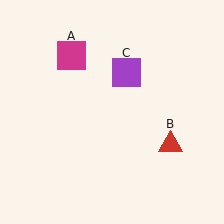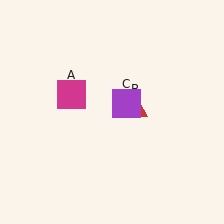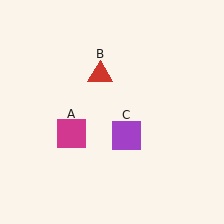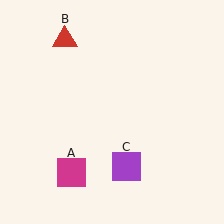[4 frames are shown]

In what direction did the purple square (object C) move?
The purple square (object C) moved down.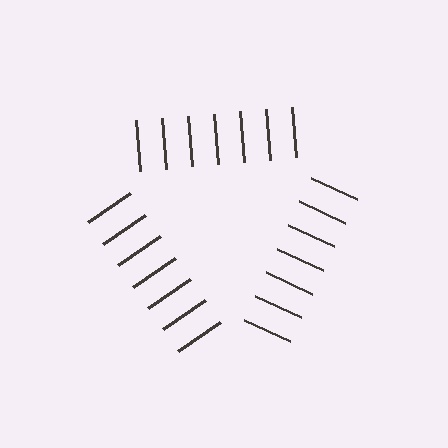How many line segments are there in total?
21 — 7 along each of the 3 edges.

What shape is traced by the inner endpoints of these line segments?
An illusory triangle — the line segments terminate on its edges but no continuous stroke is drawn.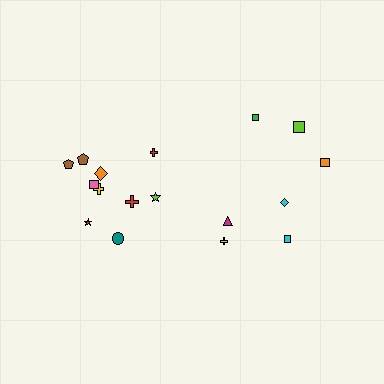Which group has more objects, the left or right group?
The left group.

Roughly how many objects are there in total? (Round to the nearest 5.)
Roughly 15 objects in total.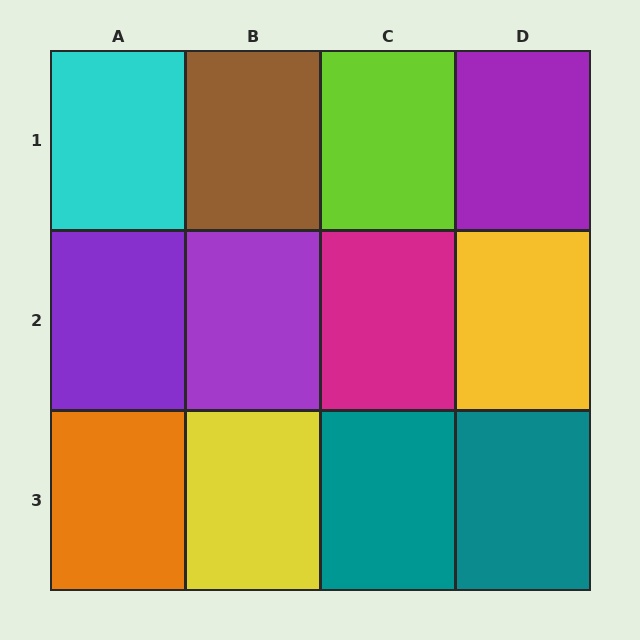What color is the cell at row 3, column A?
Orange.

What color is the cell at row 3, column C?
Teal.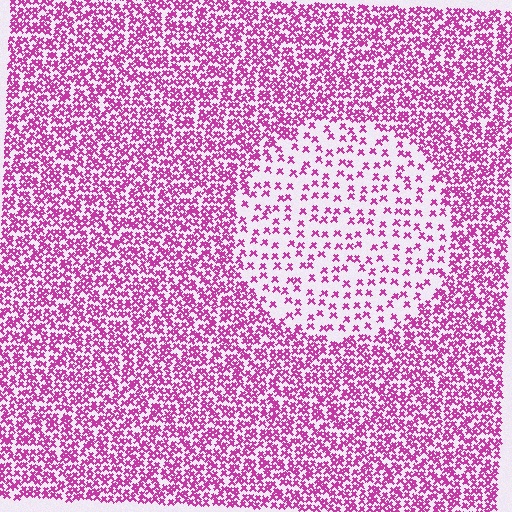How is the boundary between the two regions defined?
The boundary is defined by a change in element density (approximately 2.6x ratio). All elements are the same color, size, and shape.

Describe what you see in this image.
The image contains small magenta elements arranged at two different densities. A circle-shaped region is visible where the elements are less densely packed than the surrounding area.